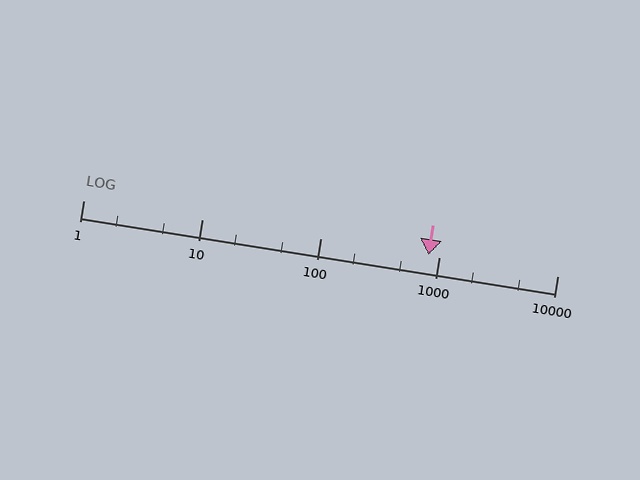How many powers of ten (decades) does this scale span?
The scale spans 4 decades, from 1 to 10000.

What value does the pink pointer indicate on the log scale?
The pointer indicates approximately 810.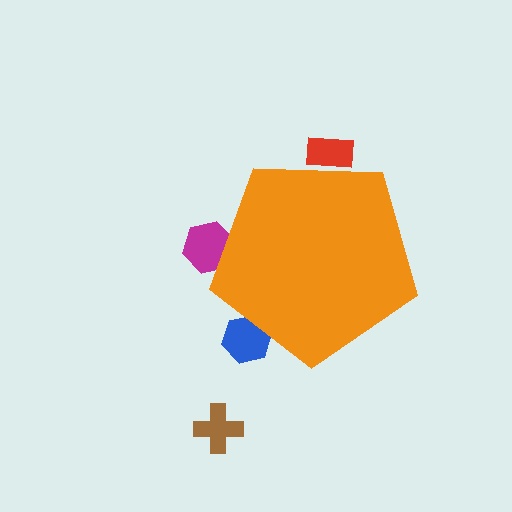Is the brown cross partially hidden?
No, the brown cross is fully visible.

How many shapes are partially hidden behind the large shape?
3 shapes are partially hidden.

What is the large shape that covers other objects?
An orange pentagon.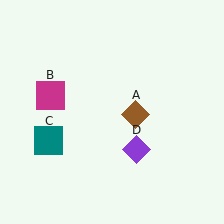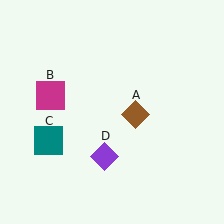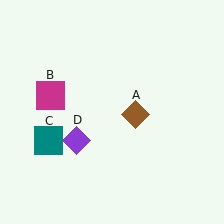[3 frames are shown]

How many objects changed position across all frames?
1 object changed position: purple diamond (object D).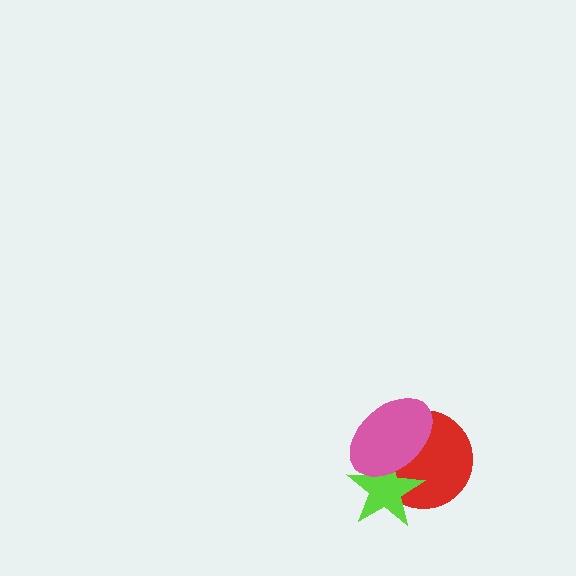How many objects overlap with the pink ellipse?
2 objects overlap with the pink ellipse.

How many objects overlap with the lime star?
2 objects overlap with the lime star.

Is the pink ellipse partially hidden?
No, no other shape covers it.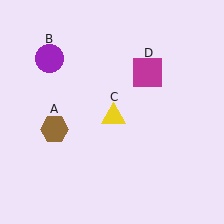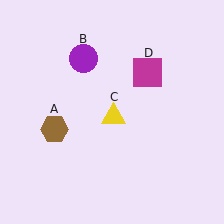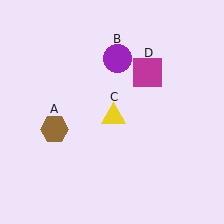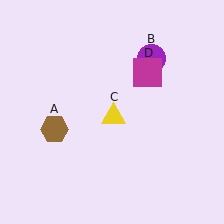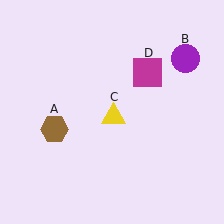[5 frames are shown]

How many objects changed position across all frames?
1 object changed position: purple circle (object B).